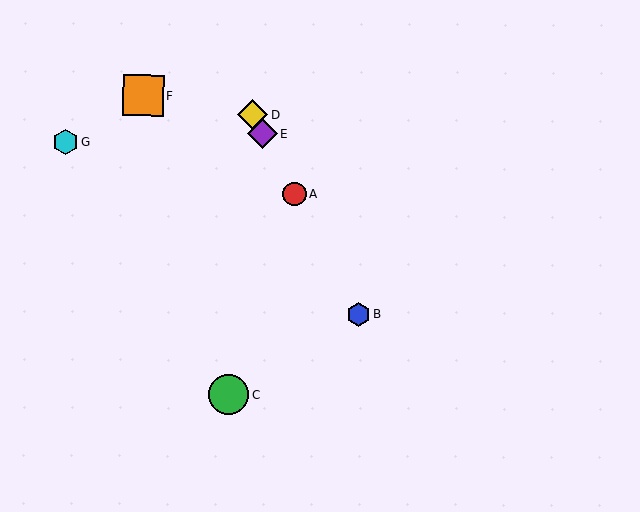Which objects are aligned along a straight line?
Objects A, B, D, E are aligned along a straight line.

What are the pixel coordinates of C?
Object C is at (228, 395).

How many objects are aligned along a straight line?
4 objects (A, B, D, E) are aligned along a straight line.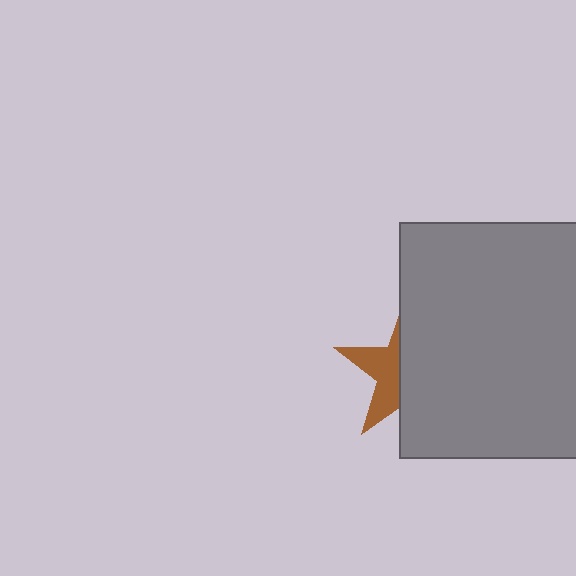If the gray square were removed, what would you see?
You would see the complete brown star.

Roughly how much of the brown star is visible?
A small part of it is visible (roughly 40%).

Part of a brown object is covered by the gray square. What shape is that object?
It is a star.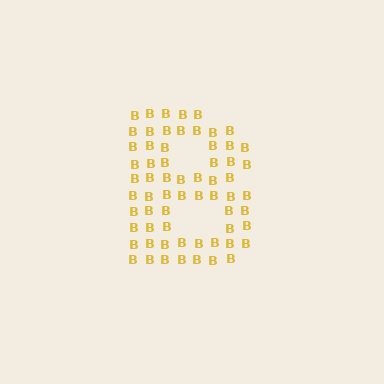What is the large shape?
The large shape is the letter B.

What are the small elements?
The small elements are letter B's.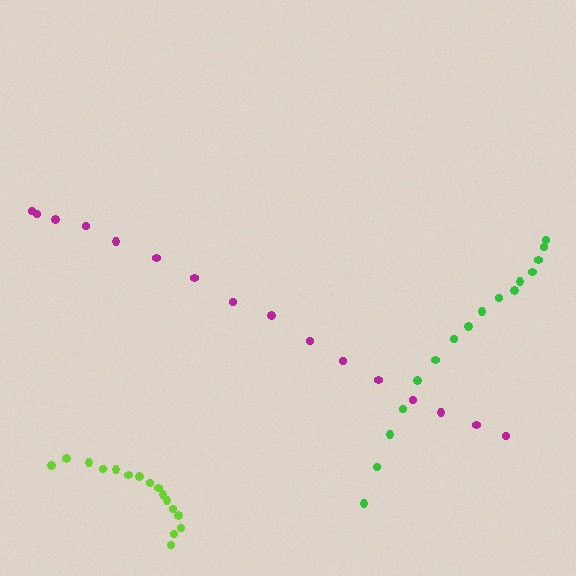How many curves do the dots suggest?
There are 3 distinct paths.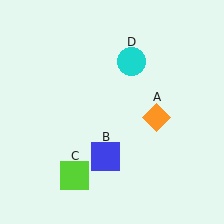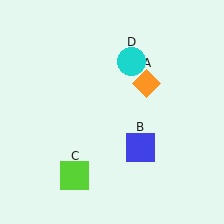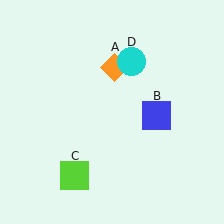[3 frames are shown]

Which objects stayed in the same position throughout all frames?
Lime square (object C) and cyan circle (object D) remained stationary.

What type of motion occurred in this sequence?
The orange diamond (object A), blue square (object B) rotated counterclockwise around the center of the scene.